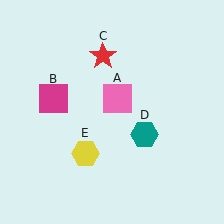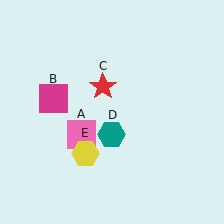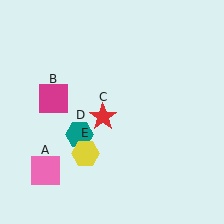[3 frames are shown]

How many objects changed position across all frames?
3 objects changed position: pink square (object A), red star (object C), teal hexagon (object D).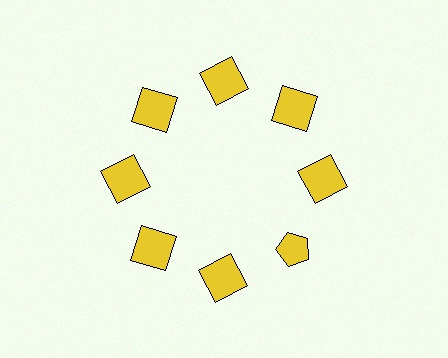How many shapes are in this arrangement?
There are 8 shapes arranged in a ring pattern.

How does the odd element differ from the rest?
It has a different shape: pentagon instead of square.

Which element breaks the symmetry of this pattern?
The yellow pentagon at roughly the 4 o'clock position breaks the symmetry. All other shapes are yellow squares.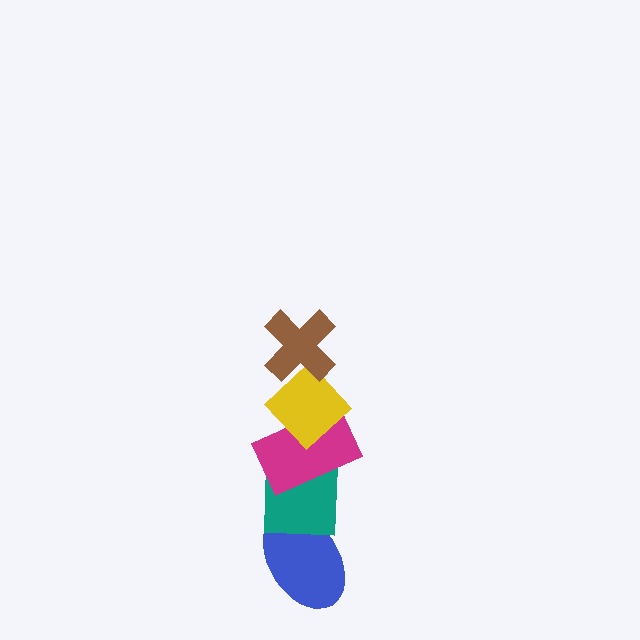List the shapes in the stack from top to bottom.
From top to bottom: the brown cross, the yellow diamond, the magenta rectangle, the teal square, the blue ellipse.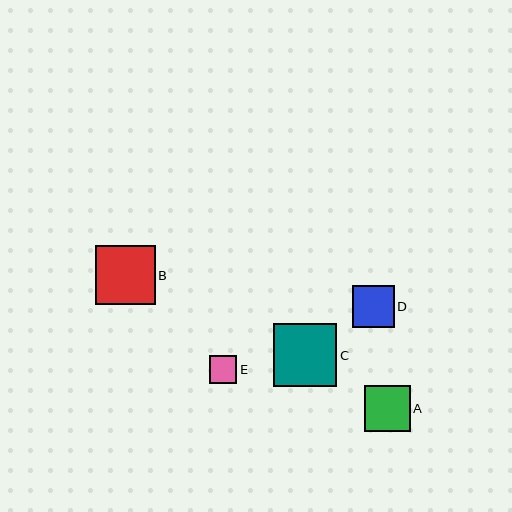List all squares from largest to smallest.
From largest to smallest: C, B, A, D, E.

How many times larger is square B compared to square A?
Square B is approximately 1.3 times the size of square A.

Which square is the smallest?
Square E is the smallest with a size of approximately 27 pixels.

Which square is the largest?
Square C is the largest with a size of approximately 63 pixels.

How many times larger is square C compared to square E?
Square C is approximately 2.3 times the size of square E.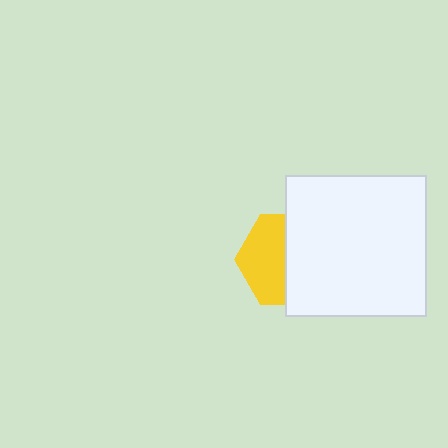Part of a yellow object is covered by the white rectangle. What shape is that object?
It is a hexagon.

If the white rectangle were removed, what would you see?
You would see the complete yellow hexagon.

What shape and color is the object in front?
The object in front is a white rectangle.